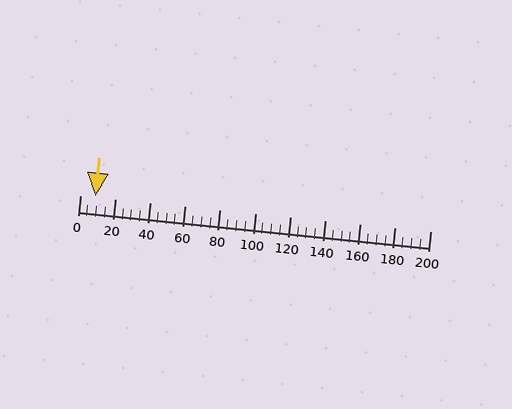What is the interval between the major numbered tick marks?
The major tick marks are spaced 20 units apart.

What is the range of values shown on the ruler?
The ruler shows values from 0 to 200.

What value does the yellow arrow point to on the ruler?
The yellow arrow points to approximately 9.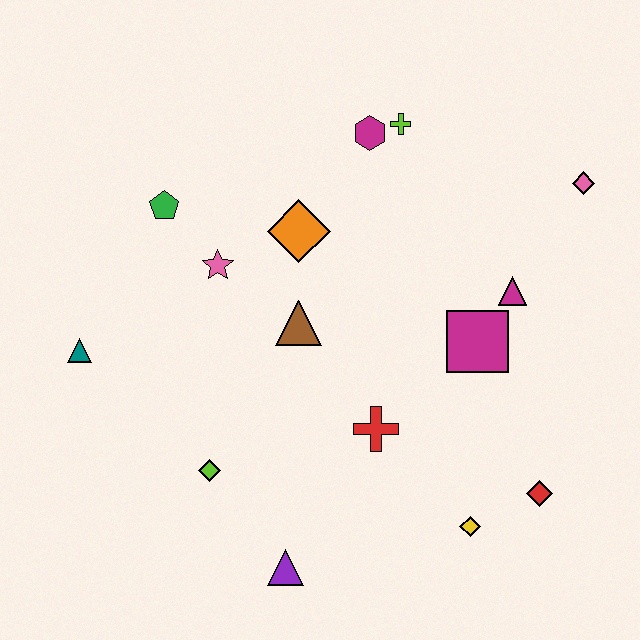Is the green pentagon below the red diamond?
No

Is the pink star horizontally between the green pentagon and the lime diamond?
No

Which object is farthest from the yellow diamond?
The green pentagon is farthest from the yellow diamond.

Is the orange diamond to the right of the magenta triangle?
No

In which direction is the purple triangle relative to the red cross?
The purple triangle is below the red cross.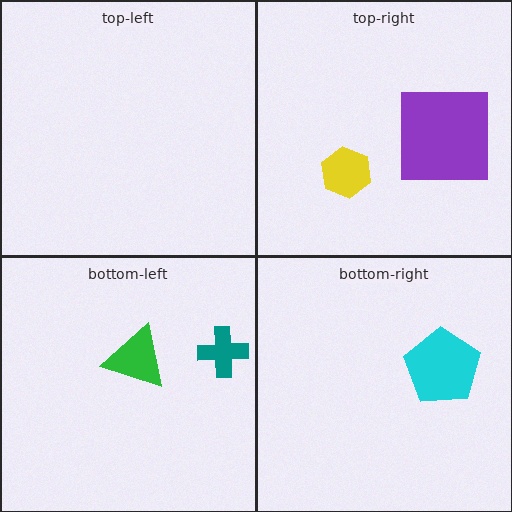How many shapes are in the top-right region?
2.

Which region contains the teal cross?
The bottom-left region.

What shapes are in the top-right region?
The purple square, the yellow hexagon.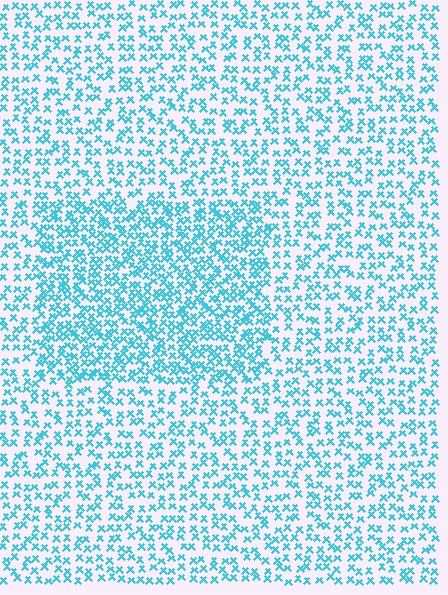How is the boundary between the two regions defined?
The boundary is defined by a change in element density (approximately 1.7x ratio). All elements are the same color, size, and shape.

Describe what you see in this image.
The image contains small cyan elements arranged at two different densities. A rectangle-shaped region is visible where the elements are more densely packed than the surrounding area.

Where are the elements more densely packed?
The elements are more densely packed inside the rectangle boundary.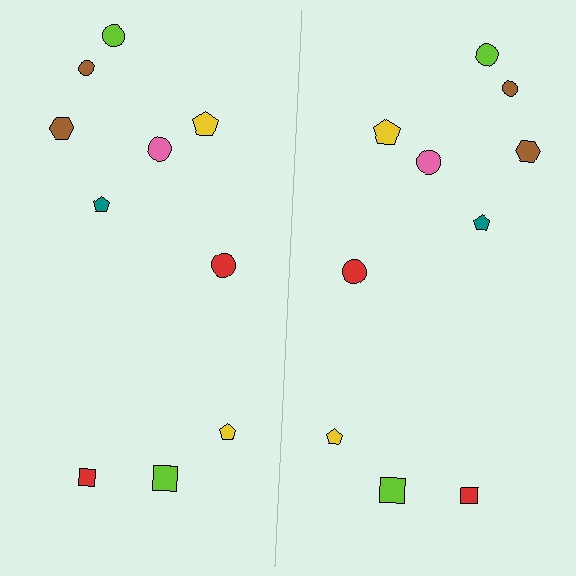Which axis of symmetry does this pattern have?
The pattern has a vertical axis of symmetry running through the center of the image.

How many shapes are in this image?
There are 20 shapes in this image.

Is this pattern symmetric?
Yes, this pattern has bilateral (reflection) symmetry.